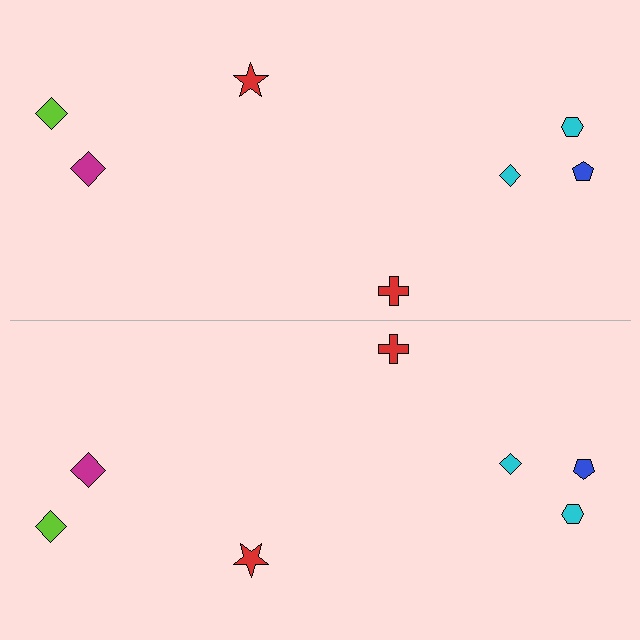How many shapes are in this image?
There are 14 shapes in this image.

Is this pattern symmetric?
Yes, this pattern has bilateral (reflection) symmetry.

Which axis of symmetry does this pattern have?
The pattern has a horizontal axis of symmetry running through the center of the image.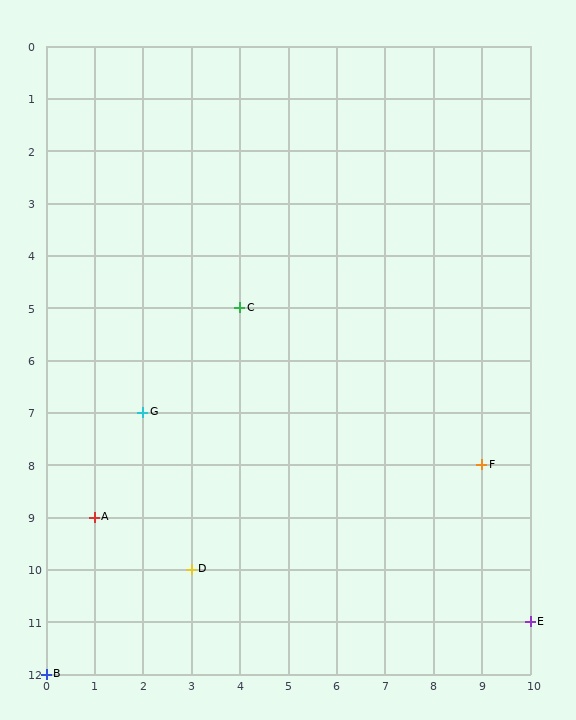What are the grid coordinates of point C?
Point C is at grid coordinates (4, 5).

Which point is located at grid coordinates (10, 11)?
Point E is at (10, 11).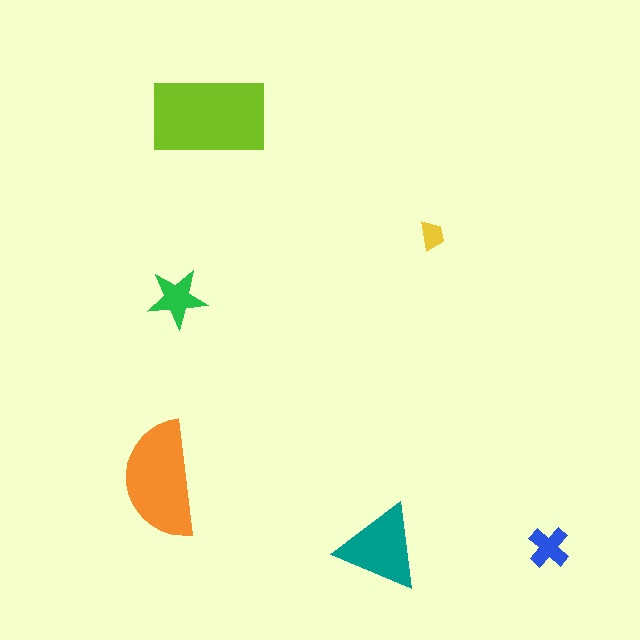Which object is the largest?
The lime rectangle.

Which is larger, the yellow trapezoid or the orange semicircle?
The orange semicircle.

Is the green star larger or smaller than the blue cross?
Larger.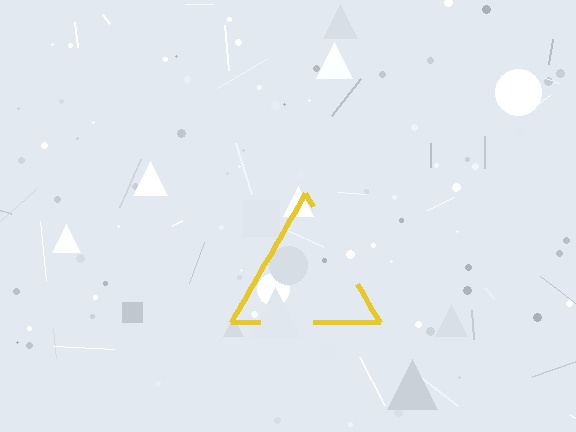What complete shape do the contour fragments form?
The contour fragments form a triangle.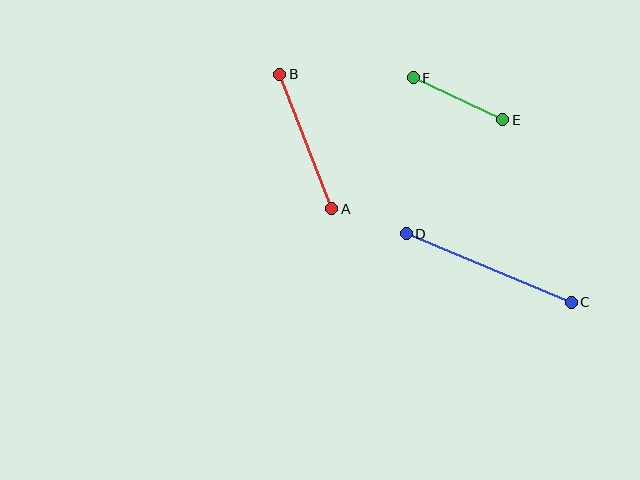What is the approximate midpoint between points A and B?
The midpoint is at approximately (306, 141) pixels.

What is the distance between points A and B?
The distance is approximately 144 pixels.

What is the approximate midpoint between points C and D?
The midpoint is at approximately (489, 268) pixels.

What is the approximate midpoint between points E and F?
The midpoint is at approximately (458, 99) pixels.